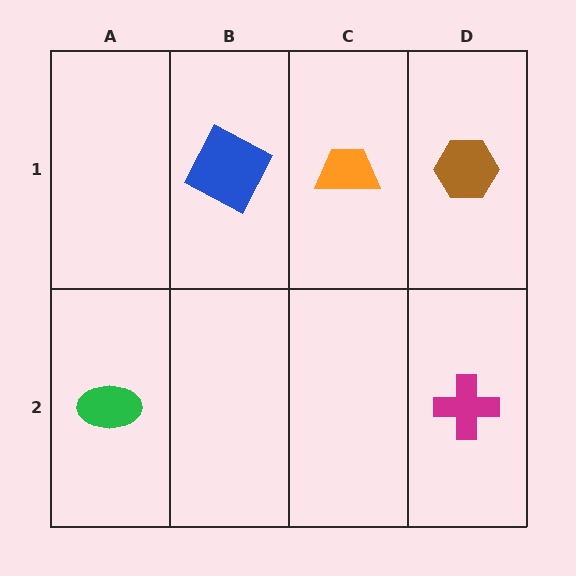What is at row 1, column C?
An orange trapezoid.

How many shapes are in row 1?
3 shapes.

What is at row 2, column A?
A green ellipse.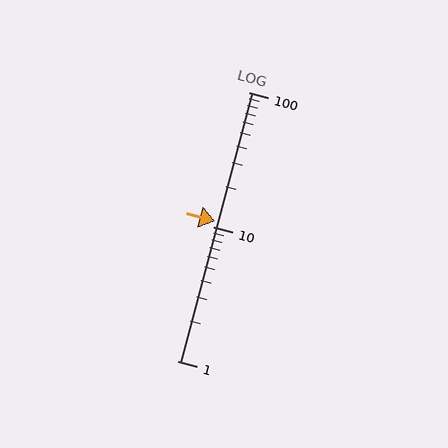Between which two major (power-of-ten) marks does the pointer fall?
The pointer is between 10 and 100.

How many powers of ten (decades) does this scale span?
The scale spans 2 decades, from 1 to 100.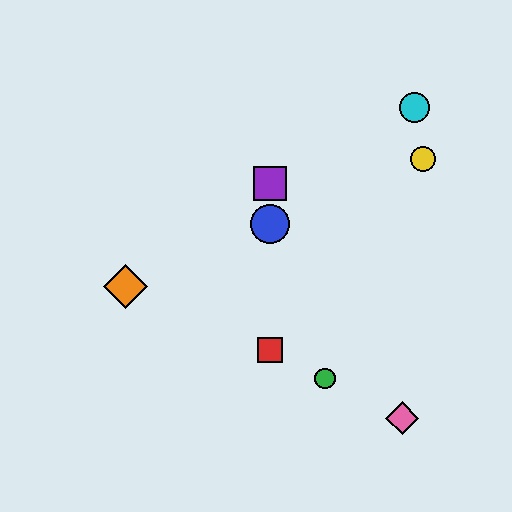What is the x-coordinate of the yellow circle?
The yellow circle is at x≈423.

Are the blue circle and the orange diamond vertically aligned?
No, the blue circle is at x≈270 and the orange diamond is at x≈126.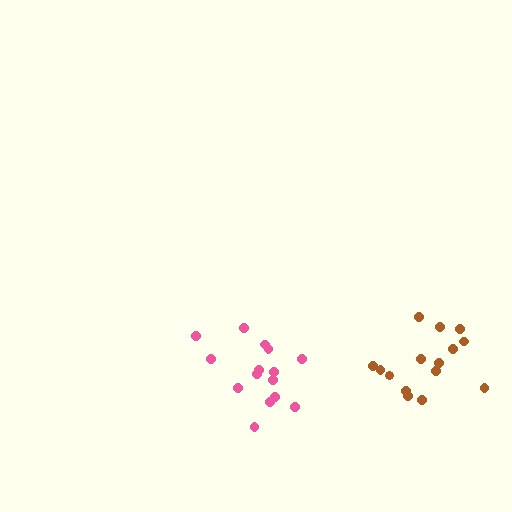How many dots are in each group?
Group 1: 15 dots, Group 2: 15 dots (30 total).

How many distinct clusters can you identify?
There are 2 distinct clusters.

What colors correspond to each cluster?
The clusters are colored: pink, brown.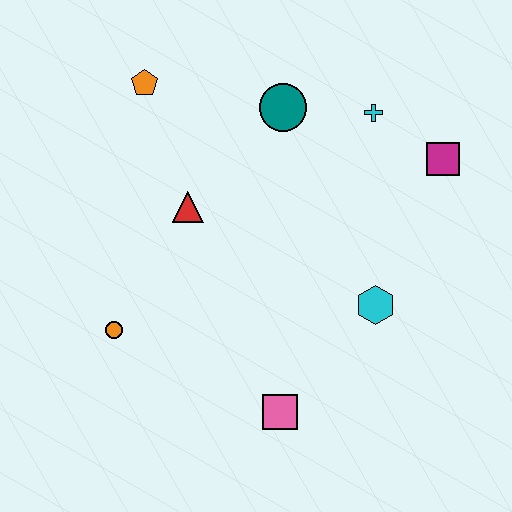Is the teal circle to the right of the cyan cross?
No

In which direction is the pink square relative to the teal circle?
The pink square is below the teal circle.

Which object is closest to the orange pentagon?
The red triangle is closest to the orange pentagon.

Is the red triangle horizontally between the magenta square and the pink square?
No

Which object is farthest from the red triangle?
The magenta square is farthest from the red triangle.